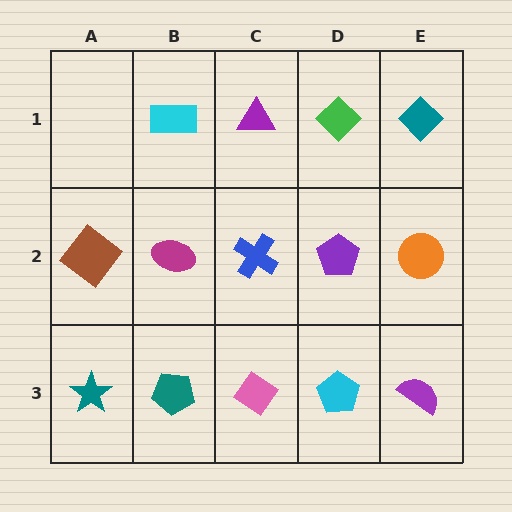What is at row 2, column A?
A brown diamond.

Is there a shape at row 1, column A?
No, that cell is empty.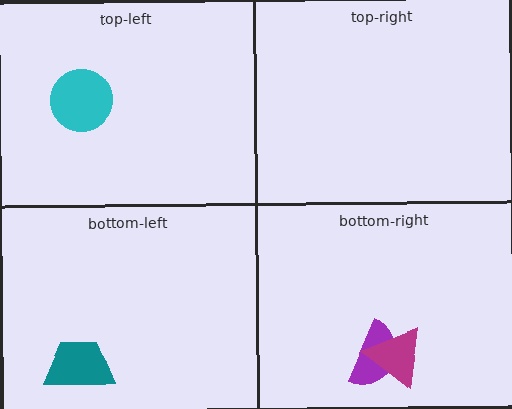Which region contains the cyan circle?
The top-left region.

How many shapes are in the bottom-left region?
1.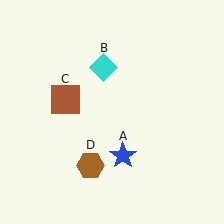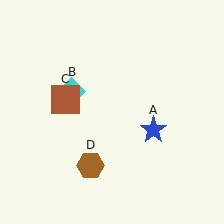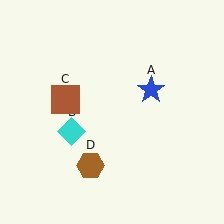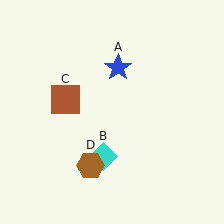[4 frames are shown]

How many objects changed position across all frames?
2 objects changed position: blue star (object A), cyan diamond (object B).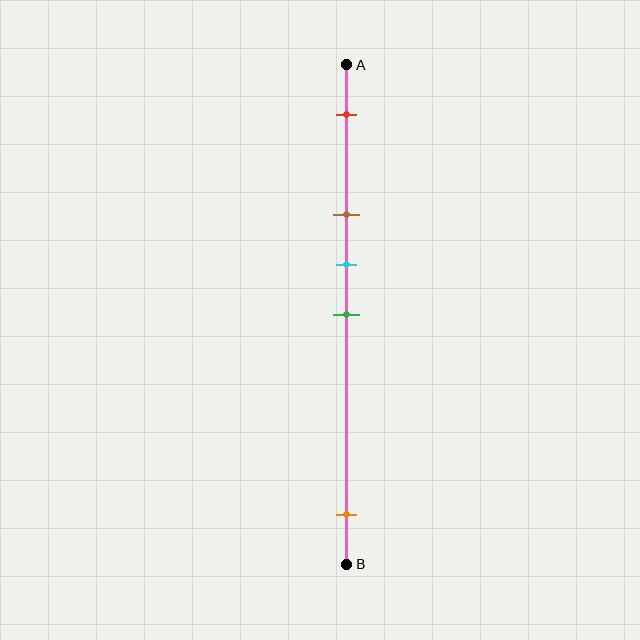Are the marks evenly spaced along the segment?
No, the marks are not evenly spaced.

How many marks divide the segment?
There are 5 marks dividing the segment.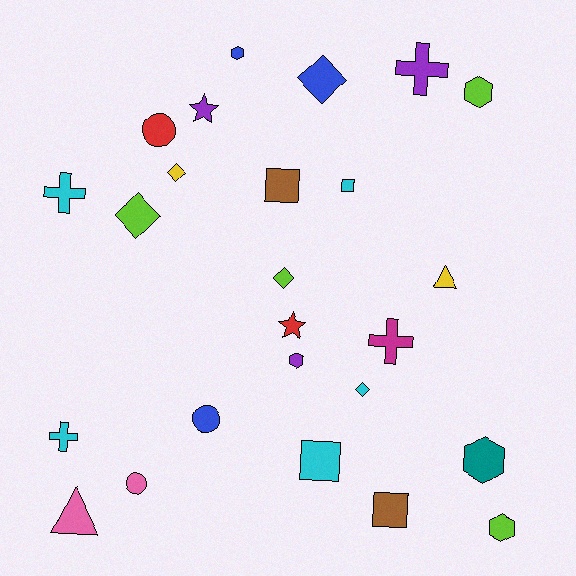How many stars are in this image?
There are 2 stars.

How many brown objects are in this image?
There are 2 brown objects.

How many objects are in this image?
There are 25 objects.